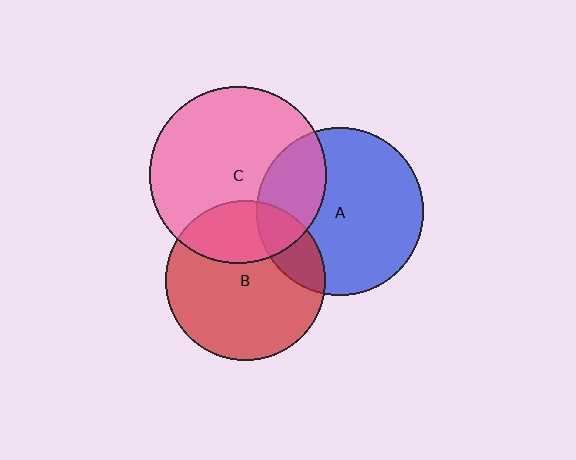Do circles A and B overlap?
Yes.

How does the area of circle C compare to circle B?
Approximately 1.2 times.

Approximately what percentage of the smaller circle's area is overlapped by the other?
Approximately 20%.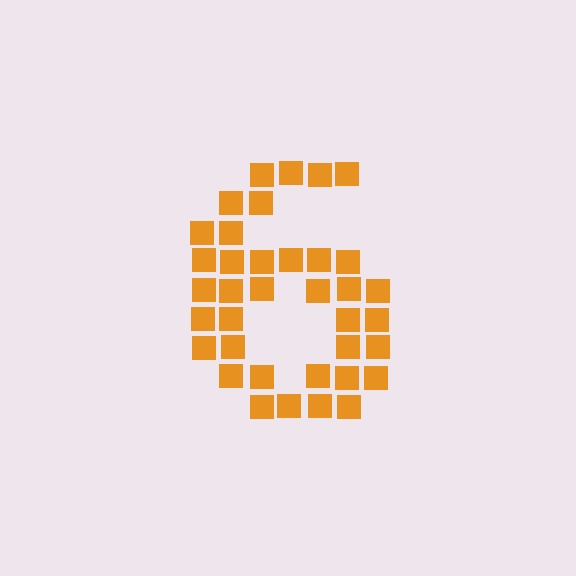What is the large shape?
The large shape is the digit 6.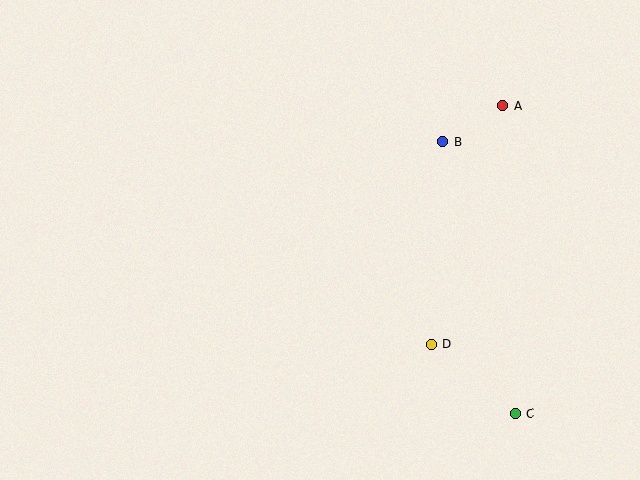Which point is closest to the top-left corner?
Point B is closest to the top-left corner.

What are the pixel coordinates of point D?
Point D is at (431, 344).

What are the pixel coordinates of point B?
Point B is at (443, 142).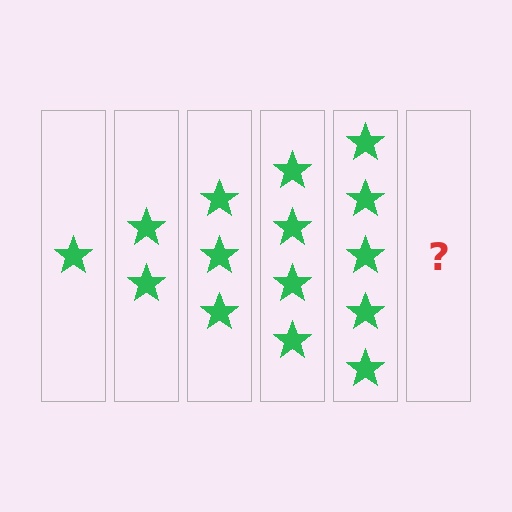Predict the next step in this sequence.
The next step is 6 stars.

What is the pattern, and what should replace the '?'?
The pattern is that each step adds one more star. The '?' should be 6 stars.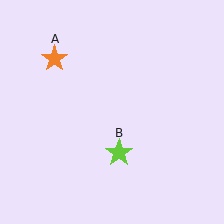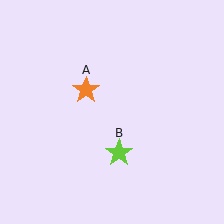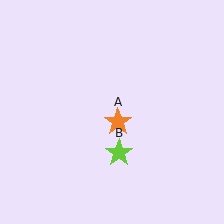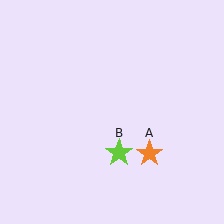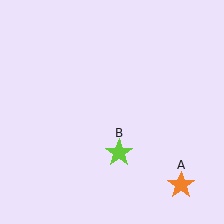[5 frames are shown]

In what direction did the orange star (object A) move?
The orange star (object A) moved down and to the right.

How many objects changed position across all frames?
1 object changed position: orange star (object A).